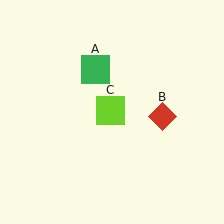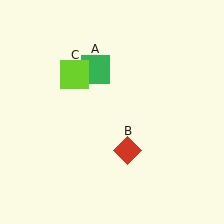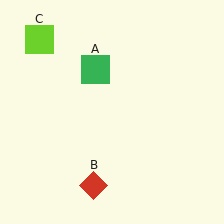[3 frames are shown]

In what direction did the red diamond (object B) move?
The red diamond (object B) moved down and to the left.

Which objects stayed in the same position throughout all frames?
Green square (object A) remained stationary.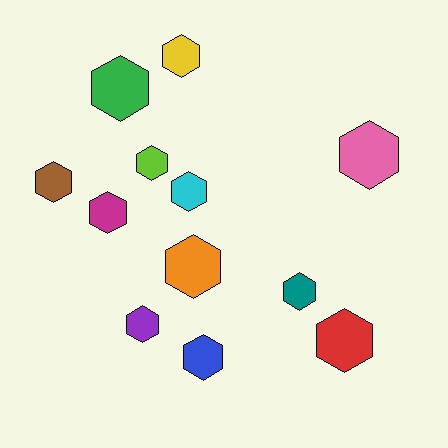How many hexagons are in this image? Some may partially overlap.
There are 12 hexagons.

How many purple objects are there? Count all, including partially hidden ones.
There is 1 purple object.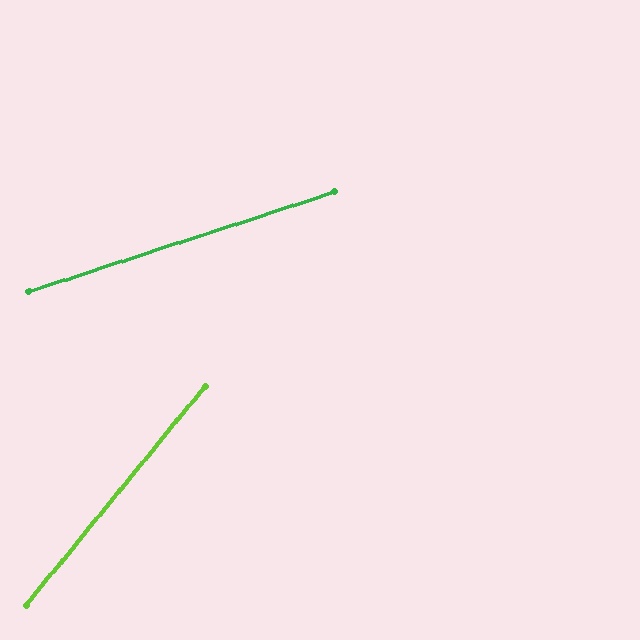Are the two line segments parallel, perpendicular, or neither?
Neither parallel nor perpendicular — they differ by about 32°.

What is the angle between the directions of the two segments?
Approximately 32 degrees.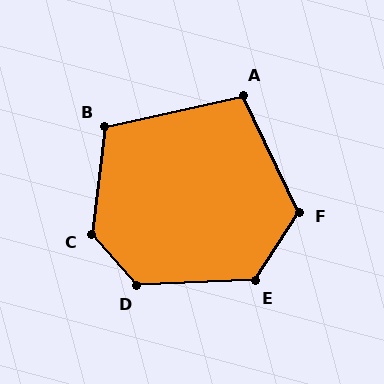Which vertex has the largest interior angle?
C, at approximately 132 degrees.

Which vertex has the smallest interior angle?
A, at approximately 103 degrees.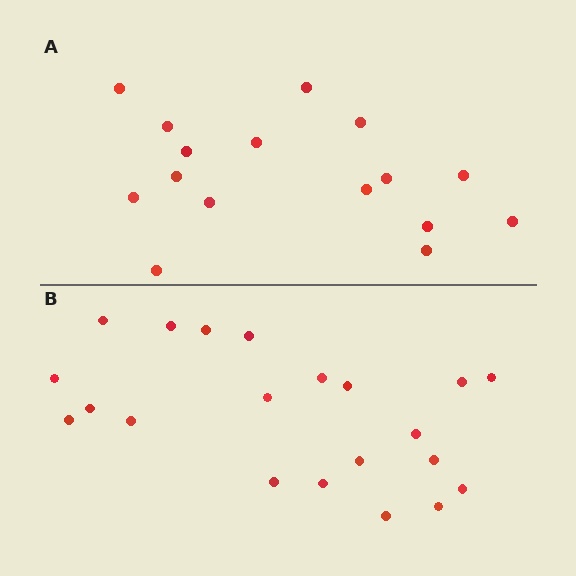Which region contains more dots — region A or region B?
Region B (the bottom region) has more dots.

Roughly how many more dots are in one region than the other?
Region B has about 5 more dots than region A.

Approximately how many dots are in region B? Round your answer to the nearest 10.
About 20 dots. (The exact count is 21, which rounds to 20.)